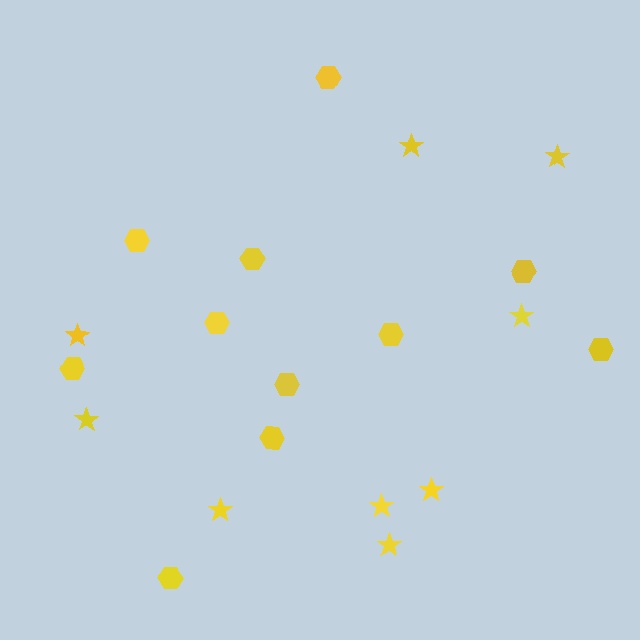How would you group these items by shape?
There are 2 groups: one group of stars (9) and one group of hexagons (11).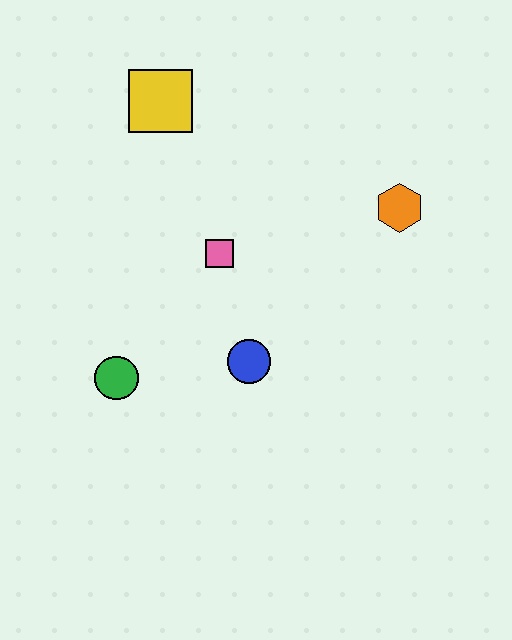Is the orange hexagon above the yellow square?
No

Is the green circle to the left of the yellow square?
Yes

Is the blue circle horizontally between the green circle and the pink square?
No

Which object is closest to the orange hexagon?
The pink square is closest to the orange hexagon.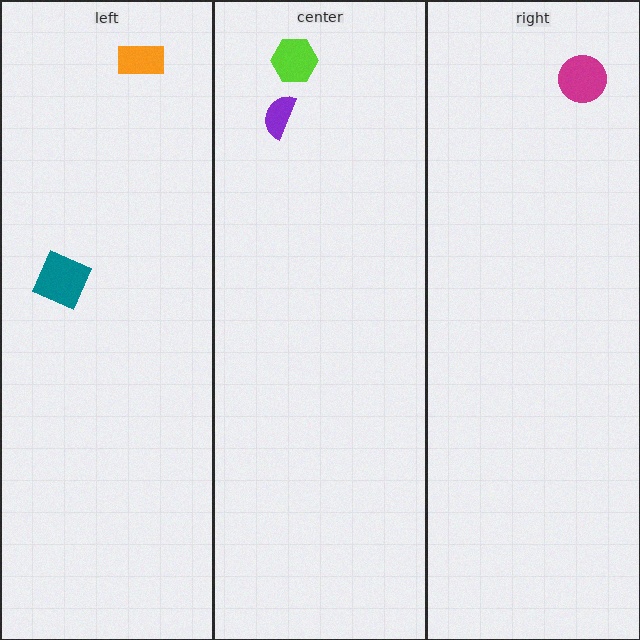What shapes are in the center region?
The purple semicircle, the lime hexagon.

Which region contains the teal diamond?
The left region.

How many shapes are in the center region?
2.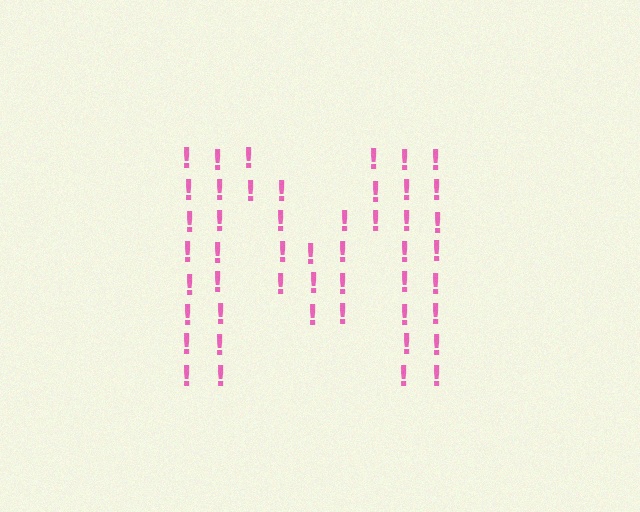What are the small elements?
The small elements are exclamation marks.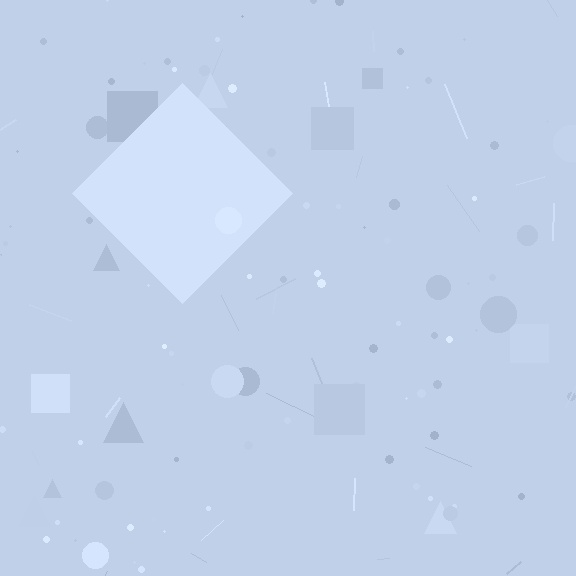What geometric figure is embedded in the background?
A diamond is embedded in the background.